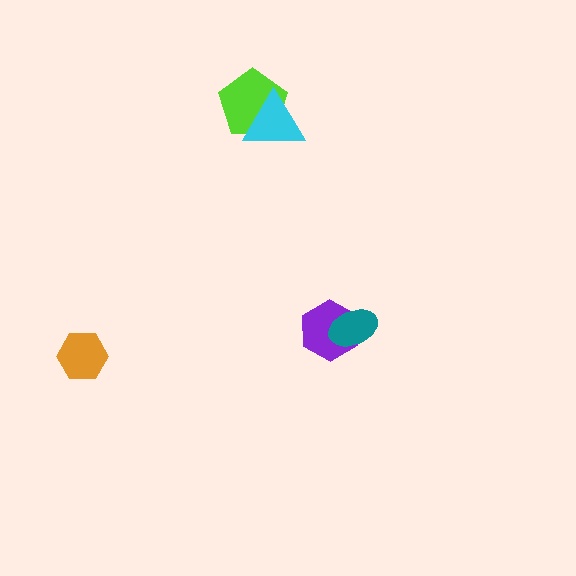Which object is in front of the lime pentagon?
The cyan triangle is in front of the lime pentagon.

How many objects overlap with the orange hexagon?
0 objects overlap with the orange hexagon.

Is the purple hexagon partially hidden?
Yes, it is partially covered by another shape.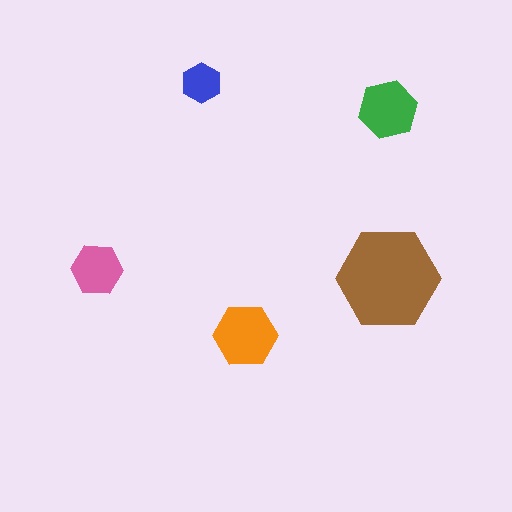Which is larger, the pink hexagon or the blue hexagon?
The pink one.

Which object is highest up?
The blue hexagon is topmost.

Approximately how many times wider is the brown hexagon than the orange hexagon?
About 1.5 times wider.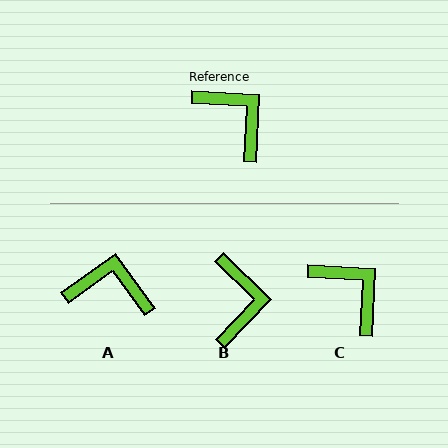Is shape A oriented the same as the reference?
No, it is off by about 39 degrees.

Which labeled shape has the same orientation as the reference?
C.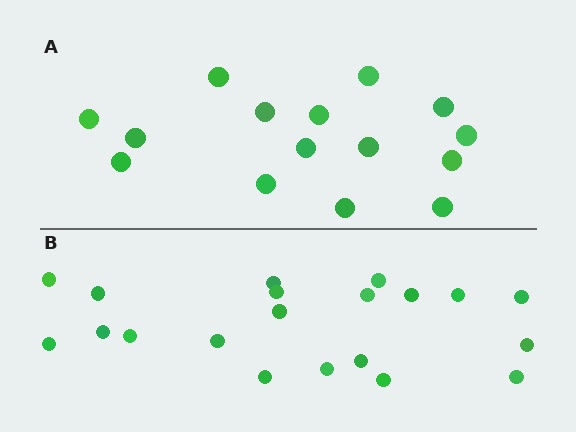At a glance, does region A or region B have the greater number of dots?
Region B (the bottom region) has more dots.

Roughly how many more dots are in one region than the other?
Region B has about 5 more dots than region A.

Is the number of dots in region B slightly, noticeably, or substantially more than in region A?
Region B has noticeably more, but not dramatically so. The ratio is roughly 1.3 to 1.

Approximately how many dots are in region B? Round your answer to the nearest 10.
About 20 dots.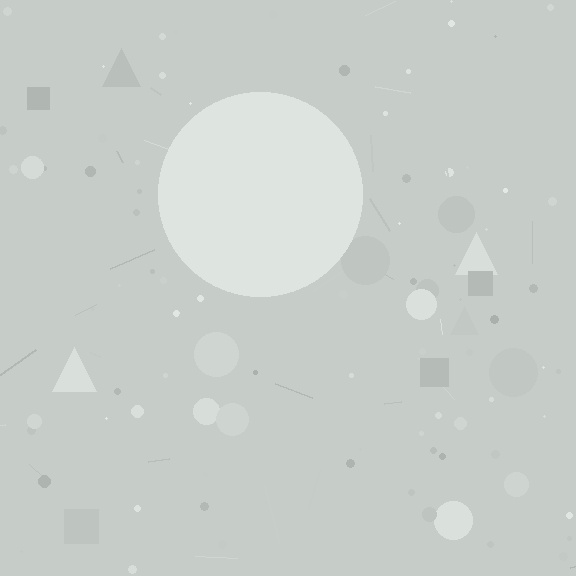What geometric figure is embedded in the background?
A circle is embedded in the background.